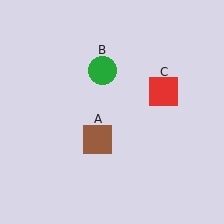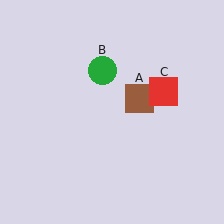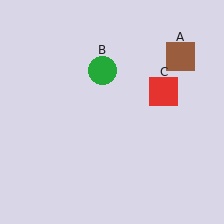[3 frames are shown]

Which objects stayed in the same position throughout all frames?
Green circle (object B) and red square (object C) remained stationary.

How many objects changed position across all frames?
1 object changed position: brown square (object A).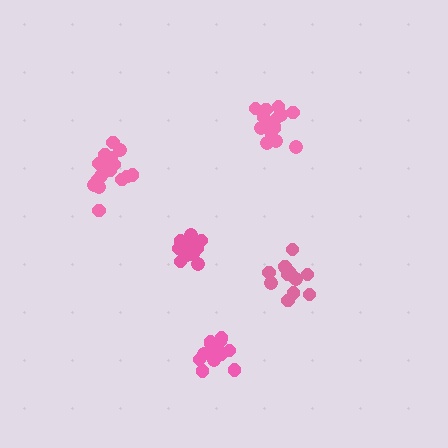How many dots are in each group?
Group 1: 17 dots, Group 2: 13 dots, Group 3: 18 dots, Group 4: 13 dots, Group 5: 16 dots (77 total).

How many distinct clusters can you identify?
There are 5 distinct clusters.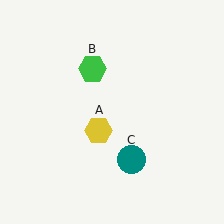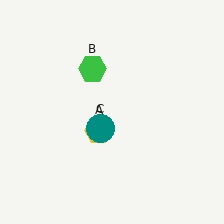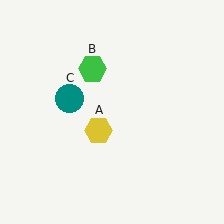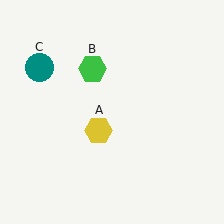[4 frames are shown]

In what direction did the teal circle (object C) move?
The teal circle (object C) moved up and to the left.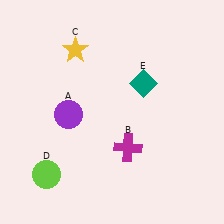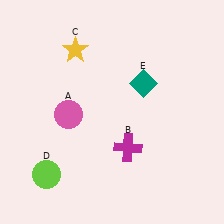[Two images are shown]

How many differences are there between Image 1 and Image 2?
There is 1 difference between the two images.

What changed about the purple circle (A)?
In Image 1, A is purple. In Image 2, it changed to pink.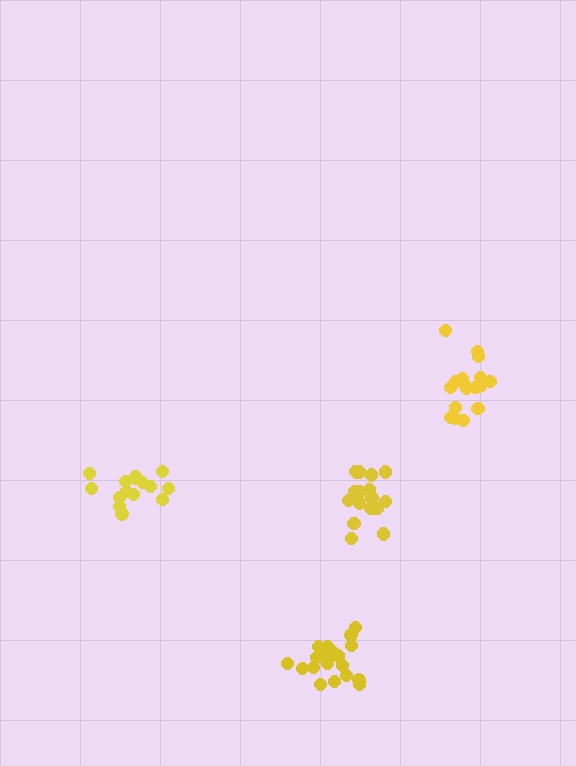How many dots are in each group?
Group 1: 18 dots, Group 2: 15 dots, Group 3: 20 dots, Group 4: 19 dots (72 total).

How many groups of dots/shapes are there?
There are 4 groups.